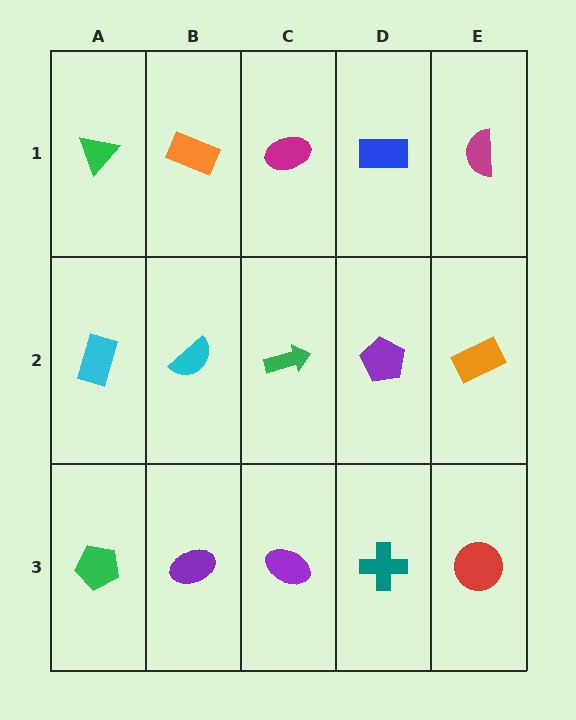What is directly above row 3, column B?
A cyan semicircle.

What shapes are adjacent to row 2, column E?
A magenta semicircle (row 1, column E), a red circle (row 3, column E), a purple pentagon (row 2, column D).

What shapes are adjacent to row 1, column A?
A cyan rectangle (row 2, column A), an orange rectangle (row 1, column B).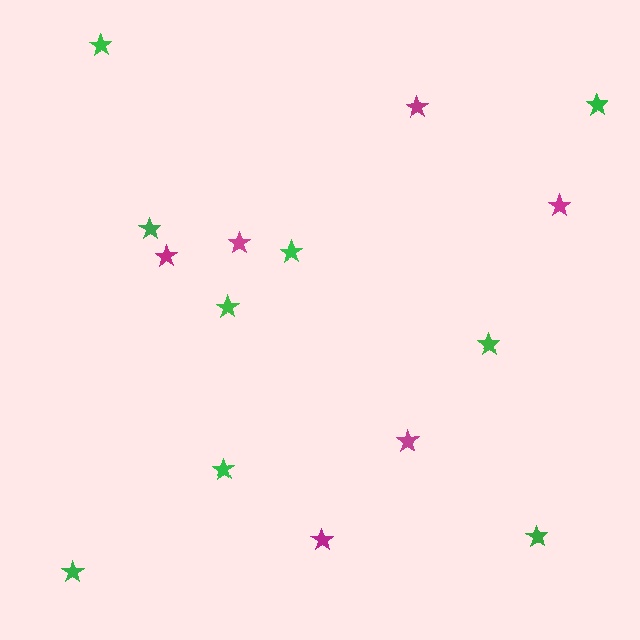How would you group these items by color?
There are 2 groups: one group of magenta stars (6) and one group of green stars (9).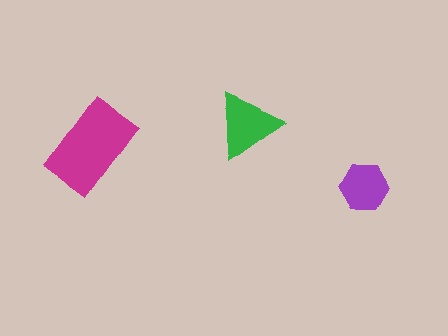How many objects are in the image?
There are 3 objects in the image.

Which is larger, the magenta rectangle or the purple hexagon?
The magenta rectangle.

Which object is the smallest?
The purple hexagon.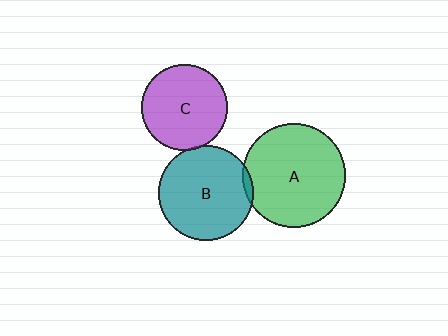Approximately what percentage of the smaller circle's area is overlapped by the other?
Approximately 5%.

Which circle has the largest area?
Circle A (green).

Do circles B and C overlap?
Yes.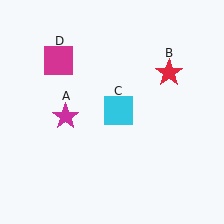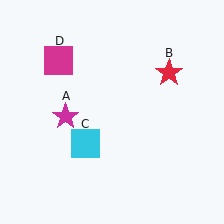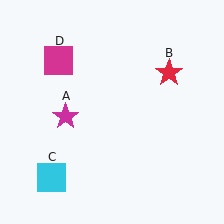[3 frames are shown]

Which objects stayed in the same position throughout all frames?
Magenta star (object A) and red star (object B) and magenta square (object D) remained stationary.